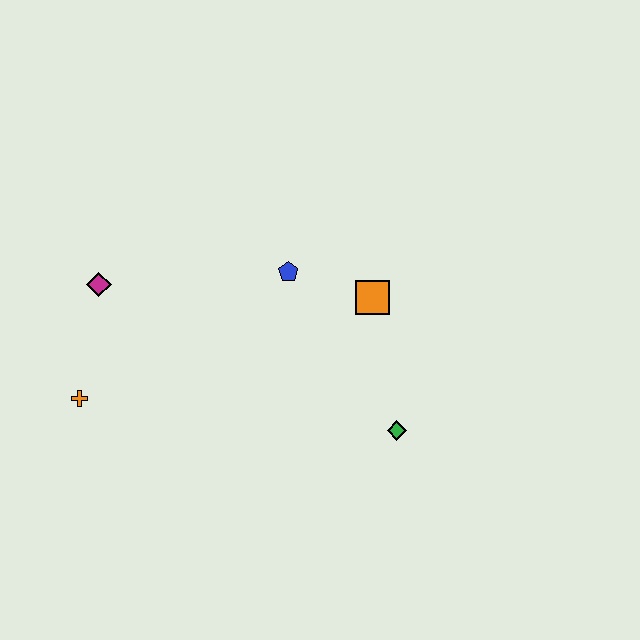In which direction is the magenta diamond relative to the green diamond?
The magenta diamond is to the left of the green diamond.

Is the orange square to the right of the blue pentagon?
Yes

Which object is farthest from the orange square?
The orange cross is farthest from the orange square.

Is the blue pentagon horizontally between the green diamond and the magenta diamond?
Yes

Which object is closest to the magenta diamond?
The orange cross is closest to the magenta diamond.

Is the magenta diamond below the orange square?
No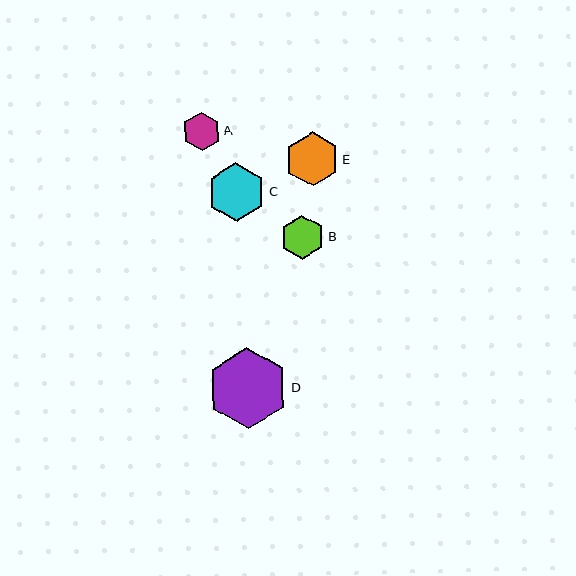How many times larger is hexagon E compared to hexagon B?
Hexagon E is approximately 1.2 times the size of hexagon B.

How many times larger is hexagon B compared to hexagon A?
Hexagon B is approximately 1.2 times the size of hexagon A.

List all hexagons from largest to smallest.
From largest to smallest: D, C, E, B, A.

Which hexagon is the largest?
Hexagon D is the largest with a size of approximately 81 pixels.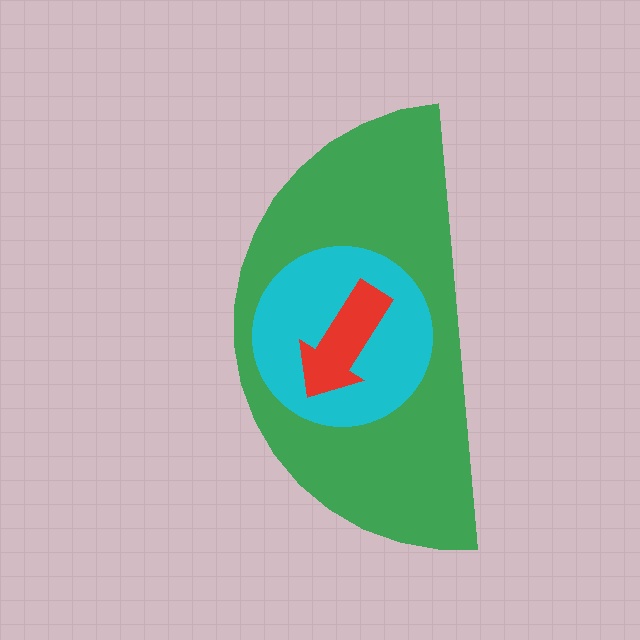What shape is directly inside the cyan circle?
The red arrow.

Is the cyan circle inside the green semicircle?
Yes.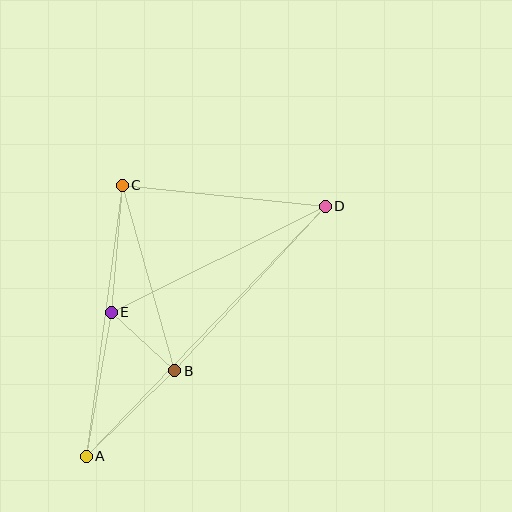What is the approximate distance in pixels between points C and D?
The distance between C and D is approximately 204 pixels.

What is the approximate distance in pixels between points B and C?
The distance between B and C is approximately 193 pixels.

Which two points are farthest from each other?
Points A and D are farthest from each other.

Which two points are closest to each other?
Points B and E are closest to each other.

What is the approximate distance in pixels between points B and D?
The distance between B and D is approximately 223 pixels.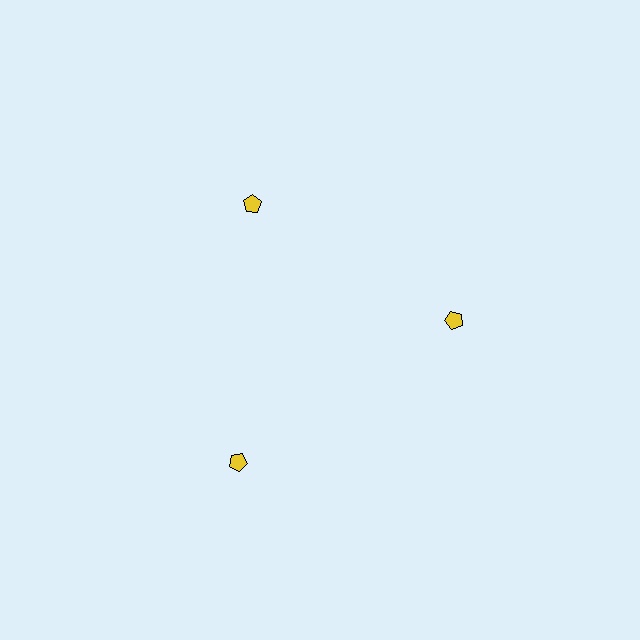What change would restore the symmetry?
The symmetry would be restored by moving it inward, back onto the ring so that all 3 pentagons sit at equal angles and equal distance from the center.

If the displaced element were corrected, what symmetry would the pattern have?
It would have 3-fold rotational symmetry — the pattern would map onto itself every 120 degrees.